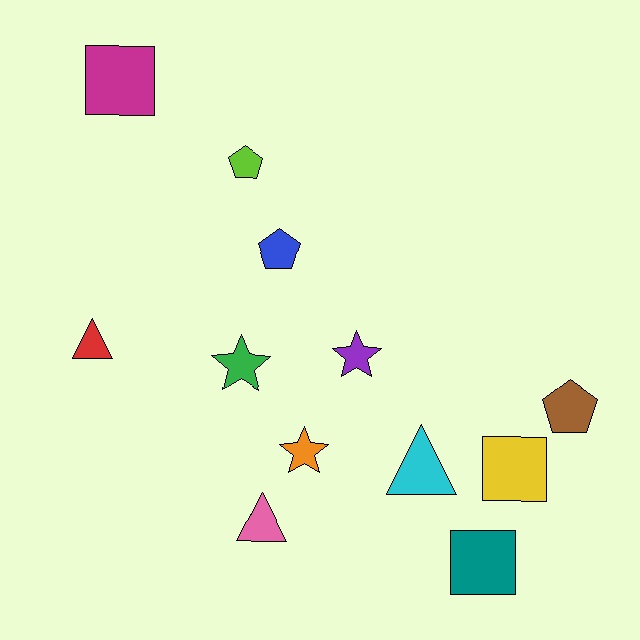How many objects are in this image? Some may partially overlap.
There are 12 objects.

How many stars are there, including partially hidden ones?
There are 3 stars.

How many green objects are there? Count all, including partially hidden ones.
There is 1 green object.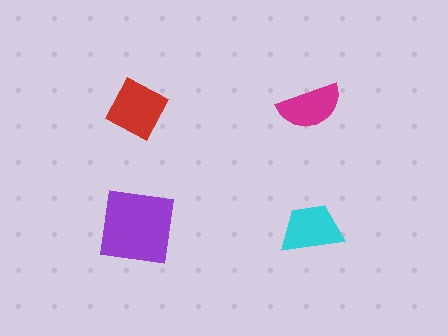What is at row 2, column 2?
A cyan trapezoid.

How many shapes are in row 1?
2 shapes.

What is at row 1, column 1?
A red diamond.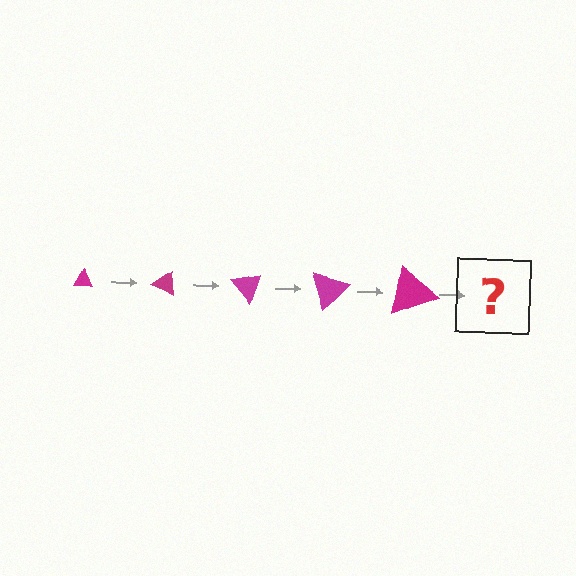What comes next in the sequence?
The next element should be a triangle, larger than the previous one and rotated 125 degrees from the start.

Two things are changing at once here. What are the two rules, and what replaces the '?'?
The two rules are that the triangle grows larger each step and it rotates 25 degrees each step. The '?' should be a triangle, larger than the previous one and rotated 125 degrees from the start.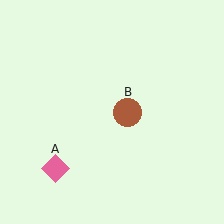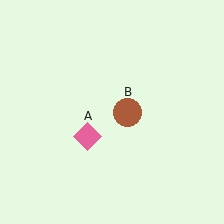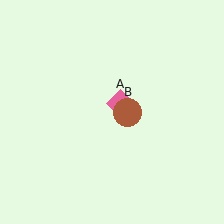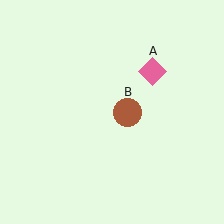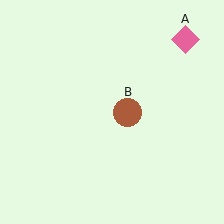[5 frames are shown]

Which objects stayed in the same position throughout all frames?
Brown circle (object B) remained stationary.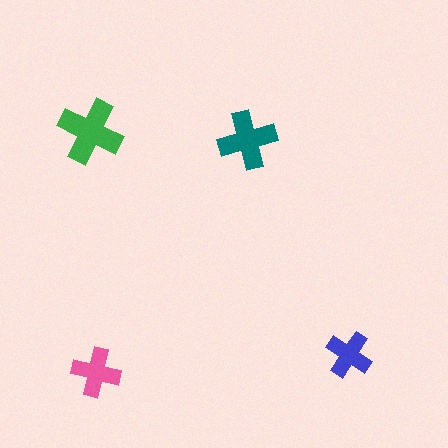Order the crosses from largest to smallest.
the green one, the teal one, the pink one, the blue one.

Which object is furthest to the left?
The green cross is leftmost.